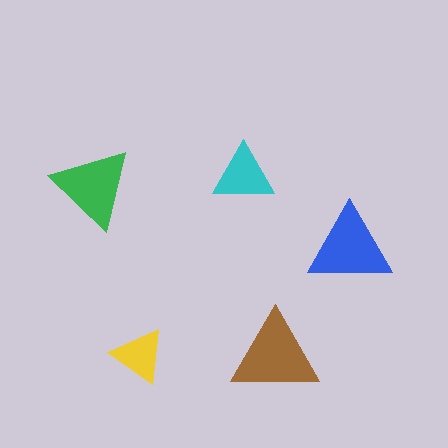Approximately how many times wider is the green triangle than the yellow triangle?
About 1.5 times wider.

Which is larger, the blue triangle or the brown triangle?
The brown one.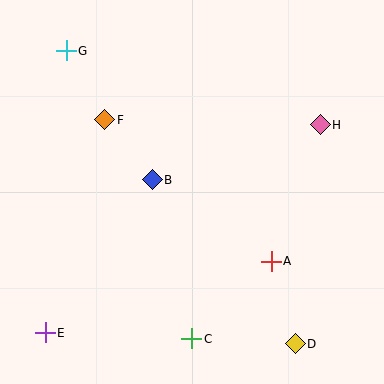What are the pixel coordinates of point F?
Point F is at (105, 120).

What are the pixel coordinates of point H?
Point H is at (320, 125).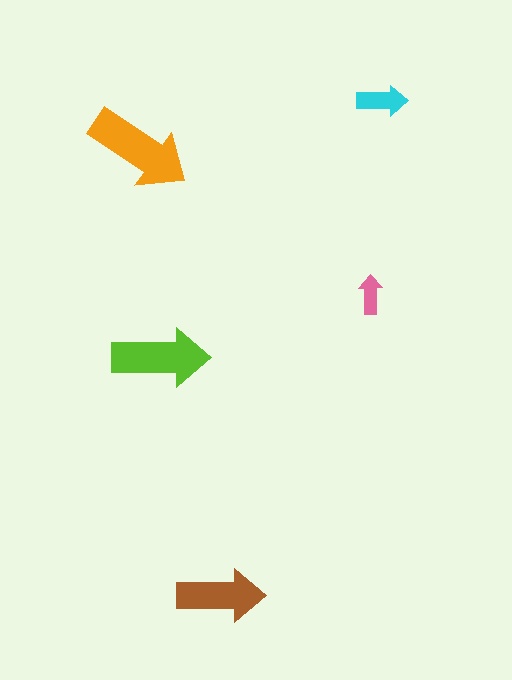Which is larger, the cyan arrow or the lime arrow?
The lime one.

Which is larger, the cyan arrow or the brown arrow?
The brown one.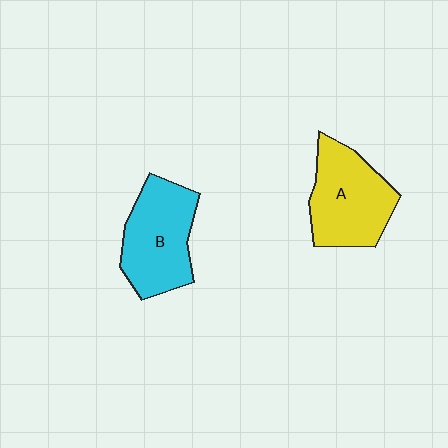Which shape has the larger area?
Shape A (yellow).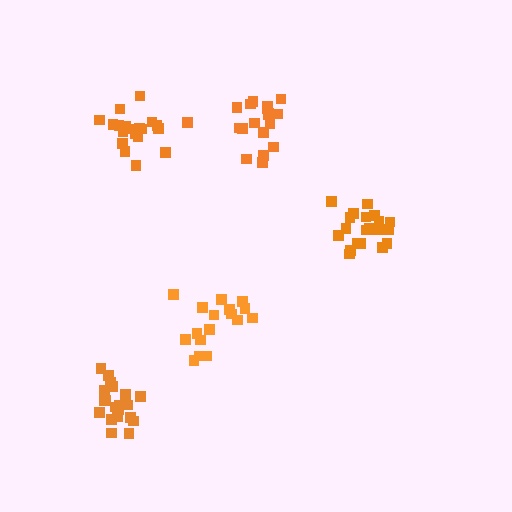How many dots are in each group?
Group 1: 17 dots, Group 2: 19 dots, Group 3: 21 dots, Group 4: 19 dots, Group 5: 21 dots (97 total).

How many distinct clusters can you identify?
There are 5 distinct clusters.